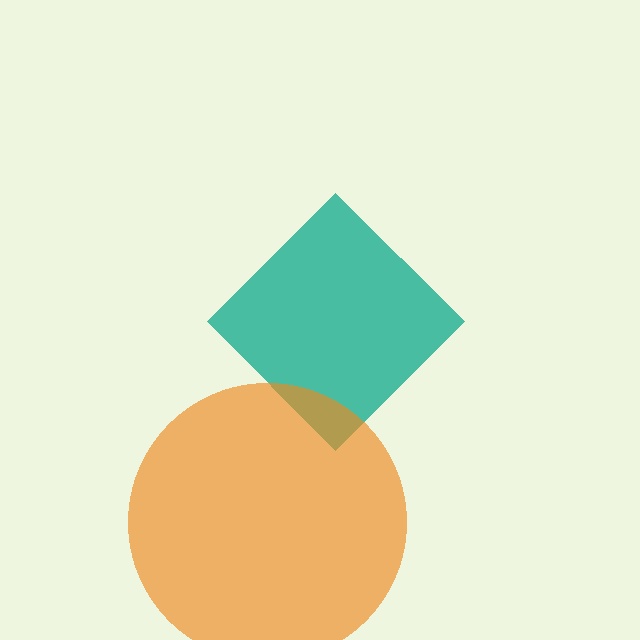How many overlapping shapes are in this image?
There are 2 overlapping shapes in the image.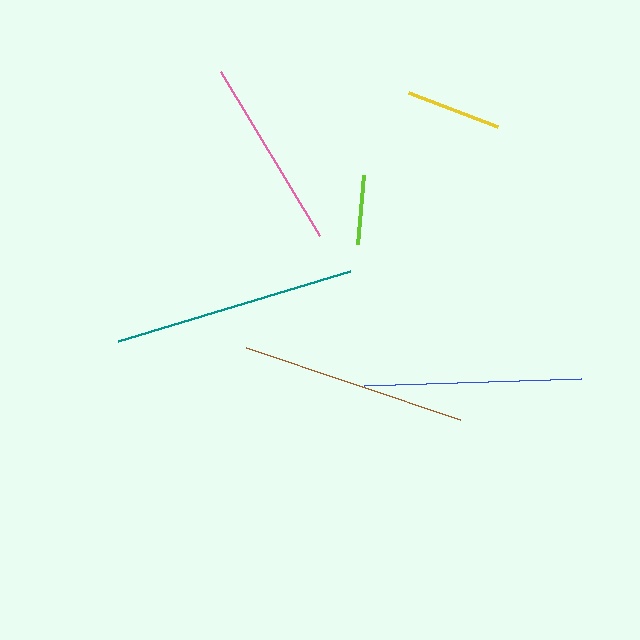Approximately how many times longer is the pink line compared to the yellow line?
The pink line is approximately 2.0 times the length of the yellow line.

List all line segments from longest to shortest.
From longest to shortest: teal, brown, blue, pink, yellow, lime.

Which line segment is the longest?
The teal line is the longest at approximately 243 pixels.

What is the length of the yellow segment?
The yellow segment is approximately 96 pixels long.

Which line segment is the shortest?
The lime line is the shortest at approximately 70 pixels.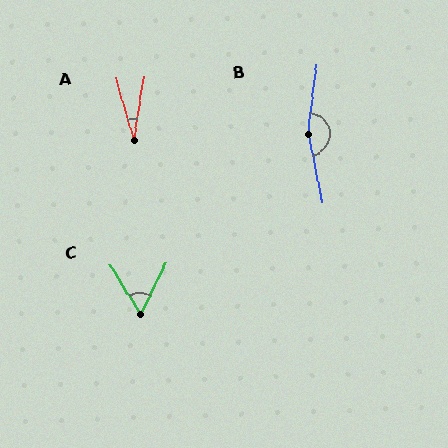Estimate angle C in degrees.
Approximately 57 degrees.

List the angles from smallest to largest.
A (25°), C (57°), B (161°).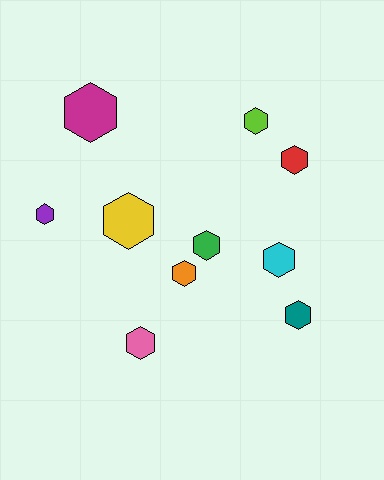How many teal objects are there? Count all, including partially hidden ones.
There is 1 teal object.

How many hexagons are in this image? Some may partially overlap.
There are 10 hexagons.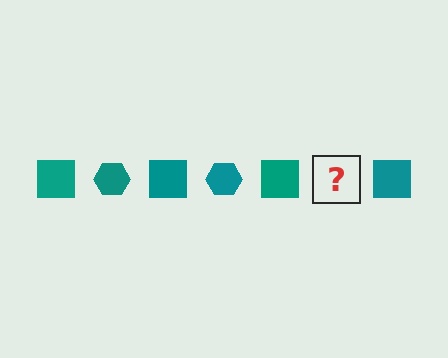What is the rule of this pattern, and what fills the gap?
The rule is that the pattern cycles through square, hexagon shapes in teal. The gap should be filled with a teal hexagon.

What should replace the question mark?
The question mark should be replaced with a teal hexagon.